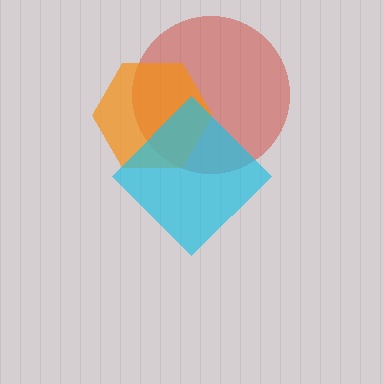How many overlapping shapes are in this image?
There are 3 overlapping shapes in the image.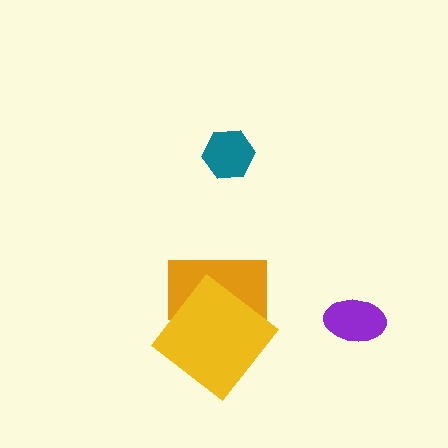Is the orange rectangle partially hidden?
Yes, it is partially covered by another shape.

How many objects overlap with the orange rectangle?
1 object overlaps with the orange rectangle.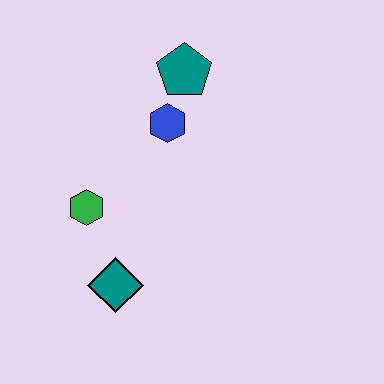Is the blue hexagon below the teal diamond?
No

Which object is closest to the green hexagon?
The teal diamond is closest to the green hexagon.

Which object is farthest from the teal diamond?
The teal pentagon is farthest from the teal diamond.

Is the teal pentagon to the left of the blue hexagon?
No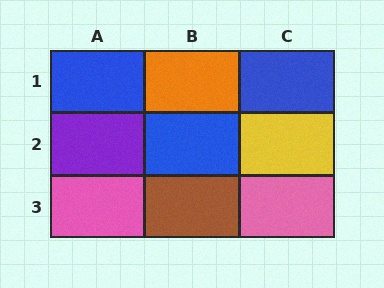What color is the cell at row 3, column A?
Pink.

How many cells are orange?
1 cell is orange.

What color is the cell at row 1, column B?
Orange.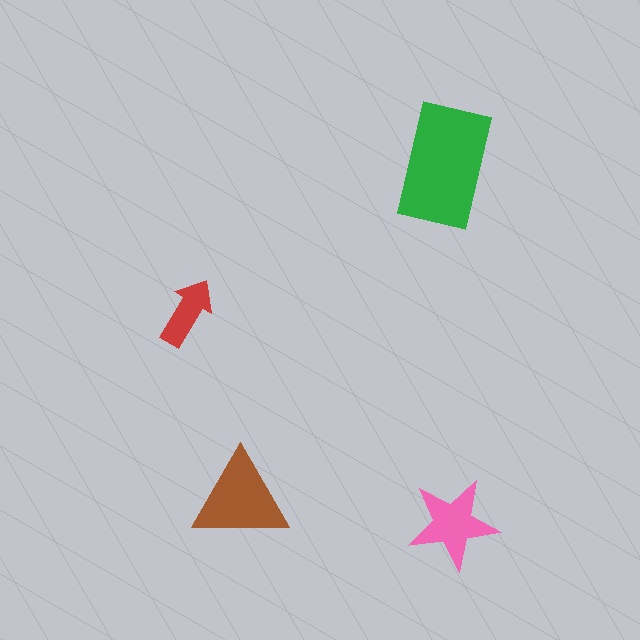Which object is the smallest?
The red arrow.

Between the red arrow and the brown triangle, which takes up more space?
The brown triangle.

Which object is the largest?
The green rectangle.